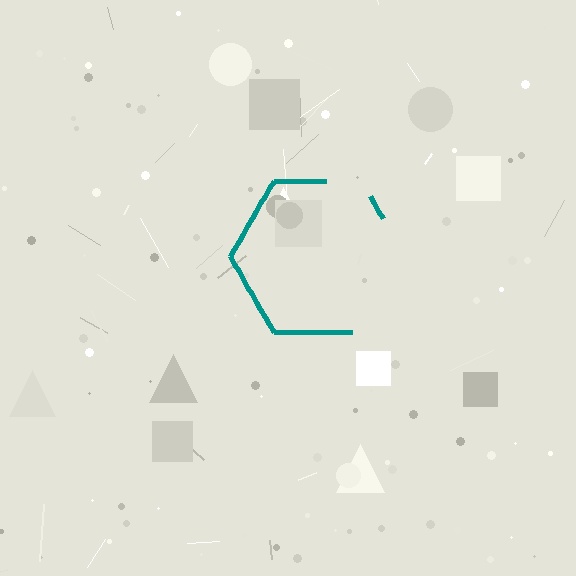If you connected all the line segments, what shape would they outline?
They would outline a hexagon.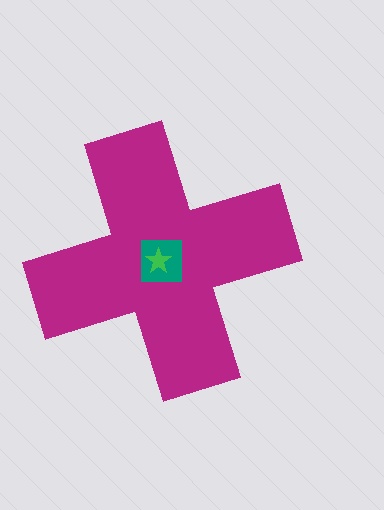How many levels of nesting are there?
3.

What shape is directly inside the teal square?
The green star.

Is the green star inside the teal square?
Yes.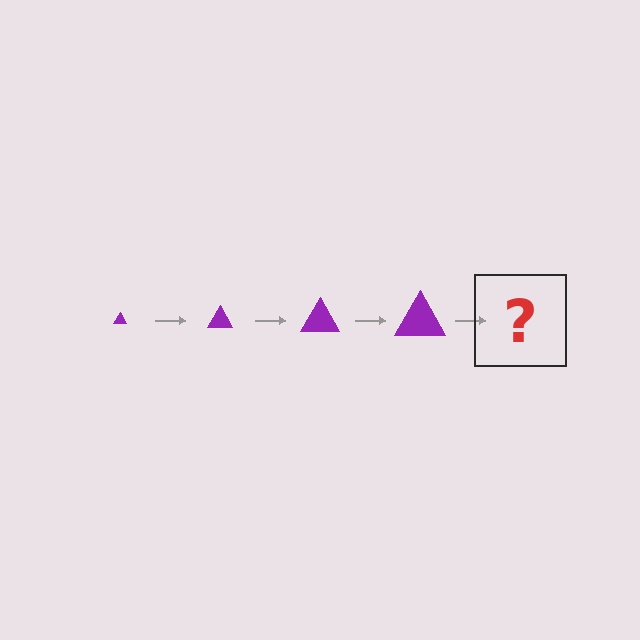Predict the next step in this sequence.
The next step is a purple triangle, larger than the previous one.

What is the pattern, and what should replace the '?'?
The pattern is that the triangle gets progressively larger each step. The '?' should be a purple triangle, larger than the previous one.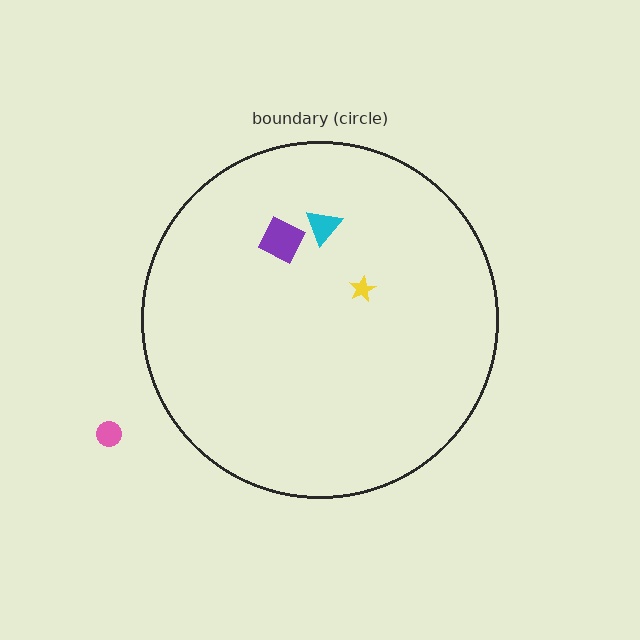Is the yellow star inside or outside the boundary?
Inside.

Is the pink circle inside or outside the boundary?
Outside.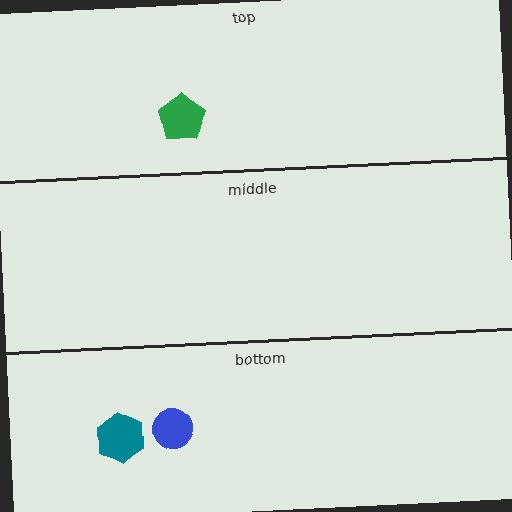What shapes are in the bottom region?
The blue circle, the teal hexagon.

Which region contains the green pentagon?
The top region.